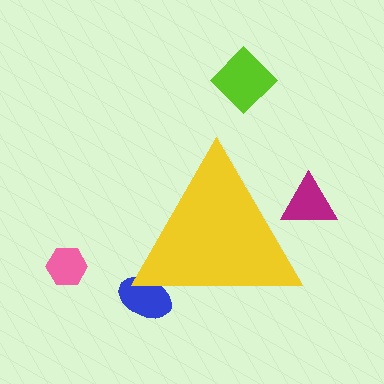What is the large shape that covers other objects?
A yellow triangle.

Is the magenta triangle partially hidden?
Yes, the magenta triangle is partially hidden behind the yellow triangle.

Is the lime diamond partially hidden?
No, the lime diamond is fully visible.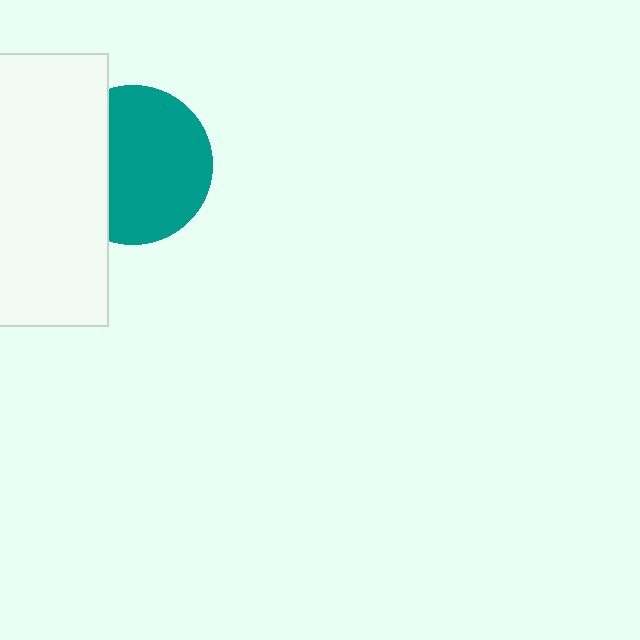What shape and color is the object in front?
The object in front is a white rectangle.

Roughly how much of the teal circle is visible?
Most of it is visible (roughly 69%).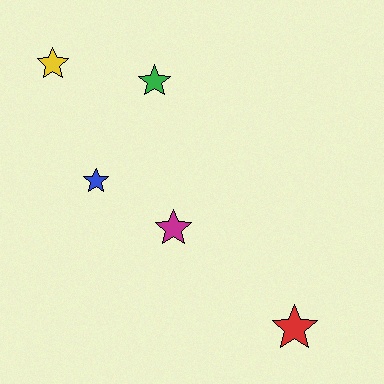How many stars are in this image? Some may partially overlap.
There are 5 stars.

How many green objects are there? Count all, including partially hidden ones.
There is 1 green object.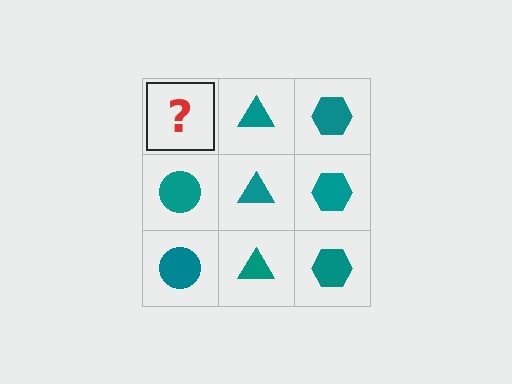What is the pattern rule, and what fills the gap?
The rule is that each column has a consistent shape. The gap should be filled with a teal circle.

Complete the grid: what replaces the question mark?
The question mark should be replaced with a teal circle.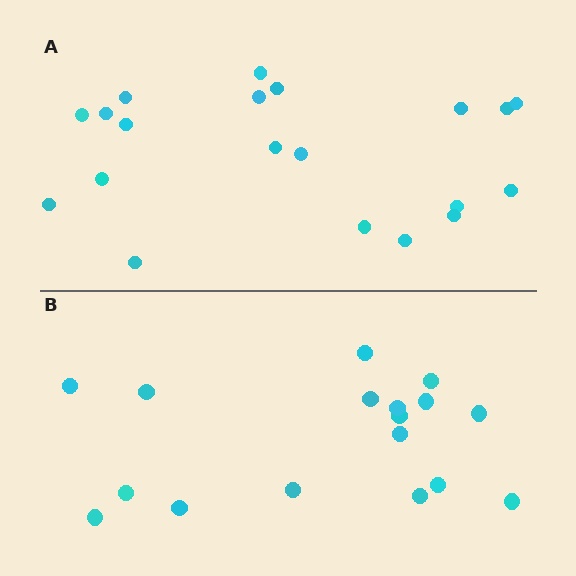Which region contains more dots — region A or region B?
Region A (the top region) has more dots.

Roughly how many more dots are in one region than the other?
Region A has just a few more — roughly 2 or 3 more dots than region B.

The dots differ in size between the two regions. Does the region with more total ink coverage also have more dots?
No. Region B has more total ink coverage because its dots are larger, but region A actually contains more individual dots. Total area can be misleading — the number of items is what matters here.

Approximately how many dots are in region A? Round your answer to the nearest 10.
About 20 dots.